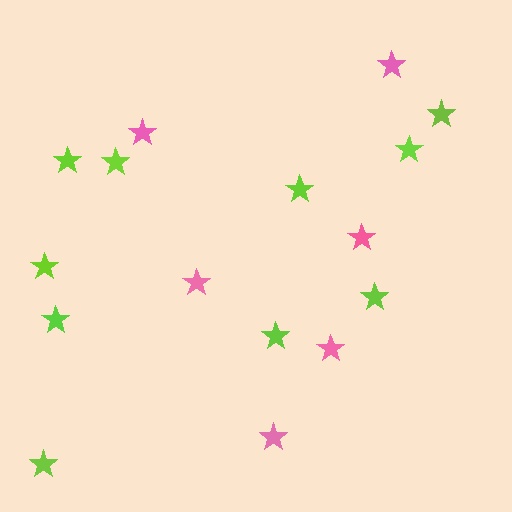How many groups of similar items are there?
There are 2 groups: one group of pink stars (6) and one group of lime stars (10).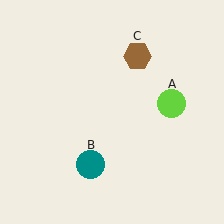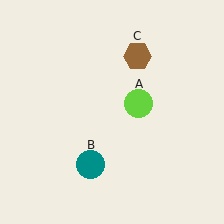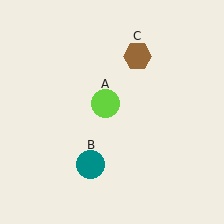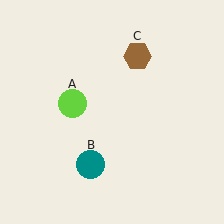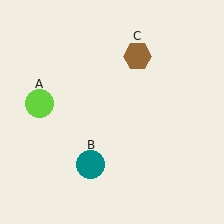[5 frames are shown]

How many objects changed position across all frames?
1 object changed position: lime circle (object A).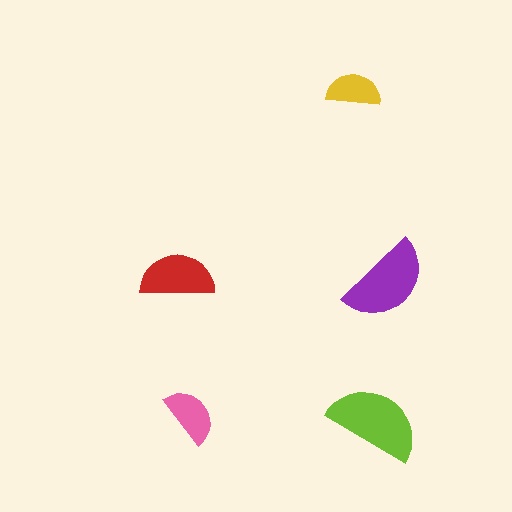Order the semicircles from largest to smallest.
the lime one, the purple one, the red one, the pink one, the yellow one.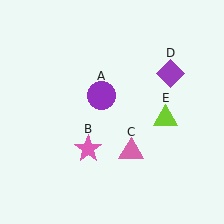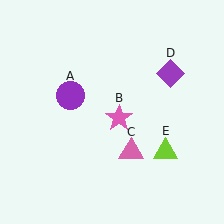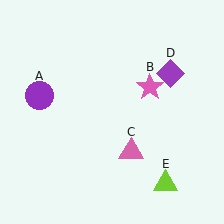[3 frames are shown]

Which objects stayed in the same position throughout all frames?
Pink triangle (object C) and purple diamond (object D) remained stationary.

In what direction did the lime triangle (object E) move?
The lime triangle (object E) moved down.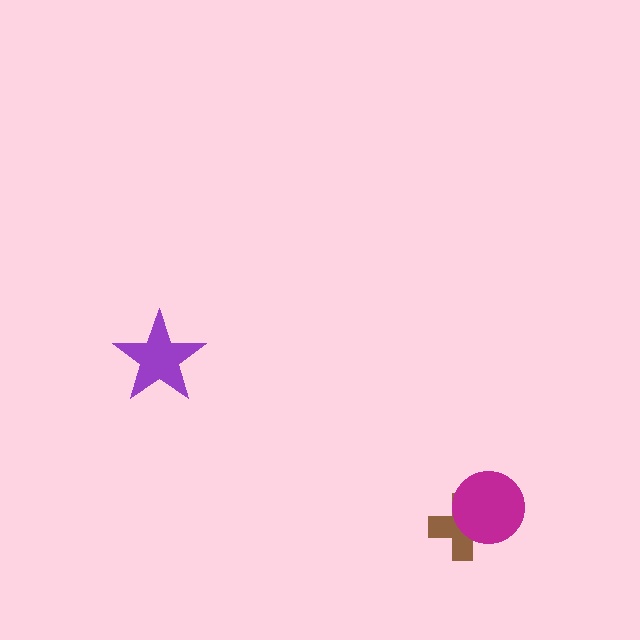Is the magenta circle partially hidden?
No, no other shape covers it.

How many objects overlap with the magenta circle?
1 object overlaps with the magenta circle.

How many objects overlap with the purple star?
0 objects overlap with the purple star.